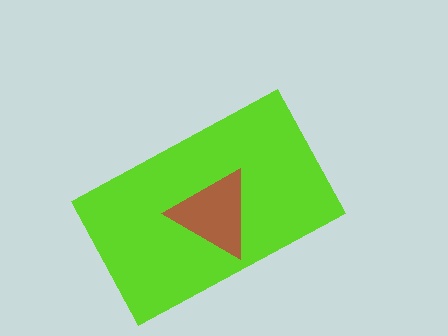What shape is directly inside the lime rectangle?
The brown triangle.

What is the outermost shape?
The lime rectangle.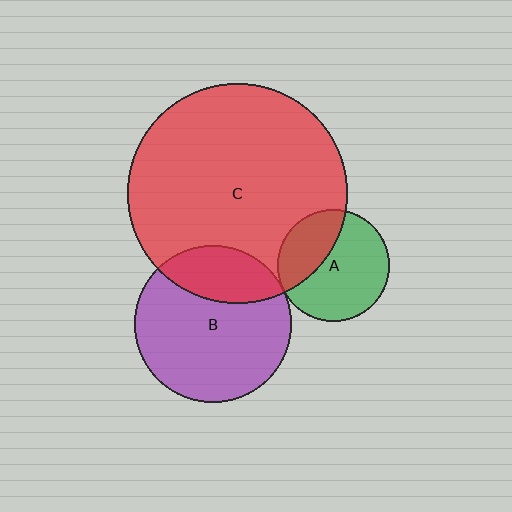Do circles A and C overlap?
Yes.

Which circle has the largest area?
Circle C (red).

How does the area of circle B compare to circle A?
Approximately 2.0 times.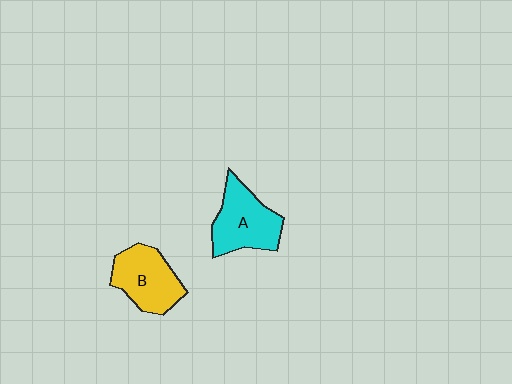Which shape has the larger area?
Shape A (cyan).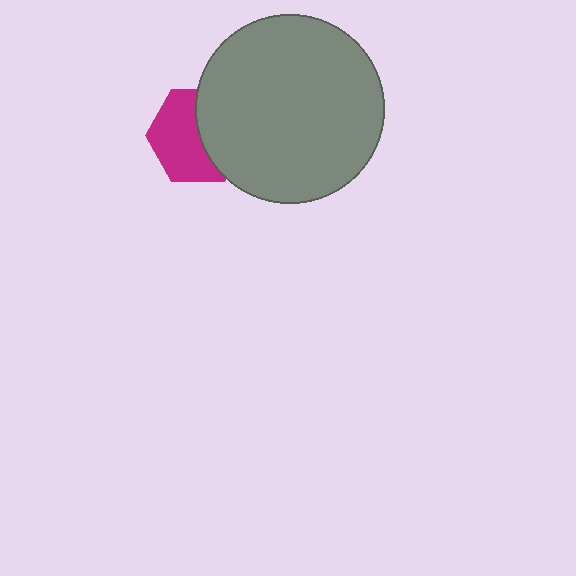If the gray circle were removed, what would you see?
You would see the complete magenta hexagon.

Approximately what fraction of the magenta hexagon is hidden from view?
Roughly 44% of the magenta hexagon is hidden behind the gray circle.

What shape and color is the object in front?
The object in front is a gray circle.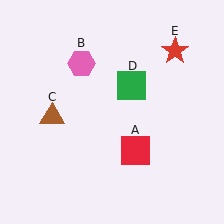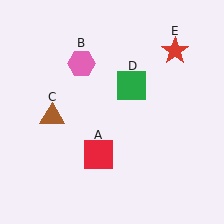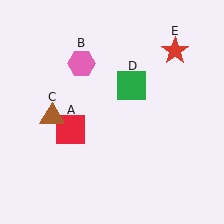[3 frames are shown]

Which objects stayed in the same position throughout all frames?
Pink hexagon (object B) and brown triangle (object C) and green square (object D) and red star (object E) remained stationary.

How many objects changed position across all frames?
1 object changed position: red square (object A).